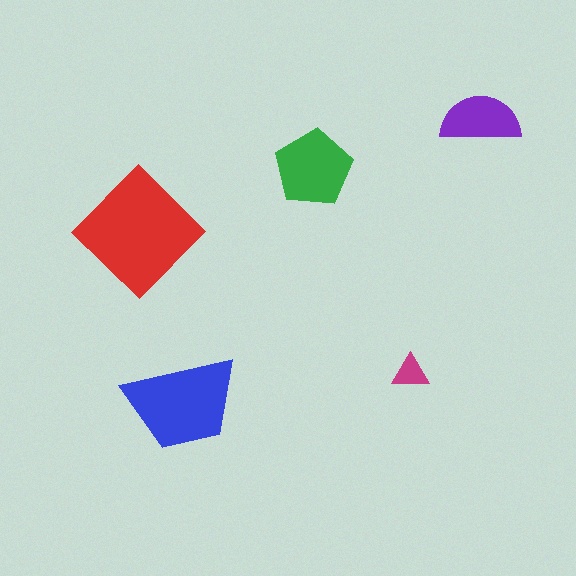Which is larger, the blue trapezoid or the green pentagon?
The blue trapezoid.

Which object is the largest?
The red diamond.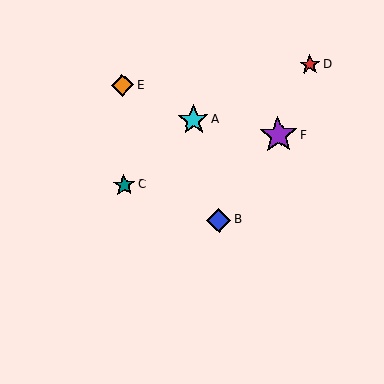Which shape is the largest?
The purple star (labeled F) is the largest.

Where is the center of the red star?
The center of the red star is at (310, 65).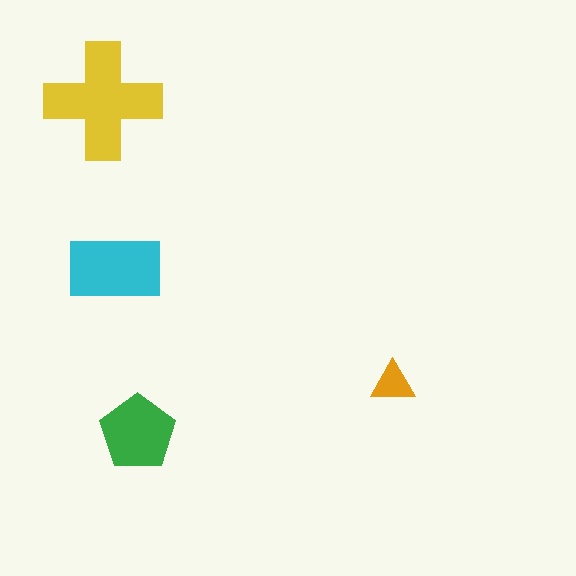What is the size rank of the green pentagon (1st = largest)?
3rd.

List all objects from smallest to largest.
The orange triangle, the green pentagon, the cyan rectangle, the yellow cross.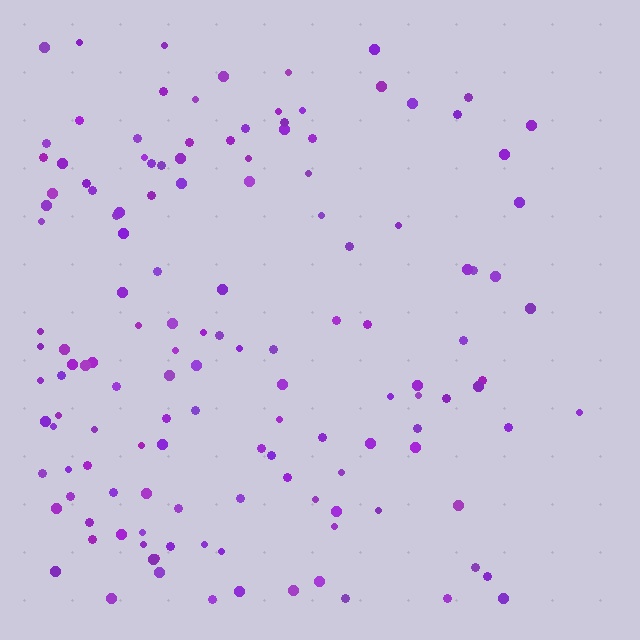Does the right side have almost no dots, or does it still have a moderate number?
Still a moderate number, just noticeably fewer than the left.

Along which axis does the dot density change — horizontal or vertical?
Horizontal.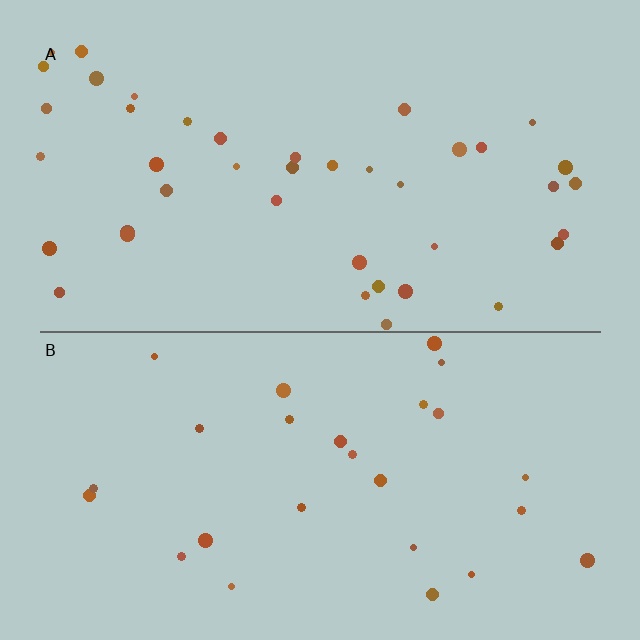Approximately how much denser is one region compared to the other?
Approximately 1.6× — region A over region B.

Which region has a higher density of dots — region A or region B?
A (the top).